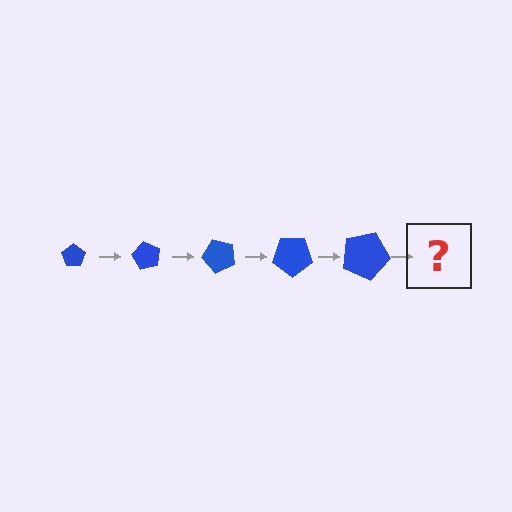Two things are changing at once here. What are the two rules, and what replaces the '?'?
The two rules are that the pentagon grows larger each step and it rotates 60 degrees each step. The '?' should be a pentagon, larger than the previous one and rotated 300 degrees from the start.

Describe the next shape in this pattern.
It should be a pentagon, larger than the previous one and rotated 300 degrees from the start.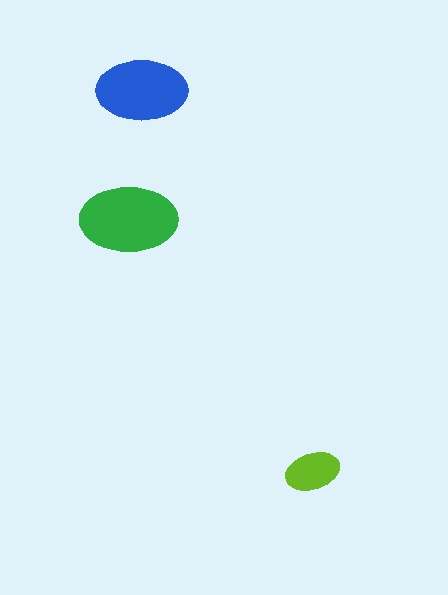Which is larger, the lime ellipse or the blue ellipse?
The blue one.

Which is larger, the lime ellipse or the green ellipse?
The green one.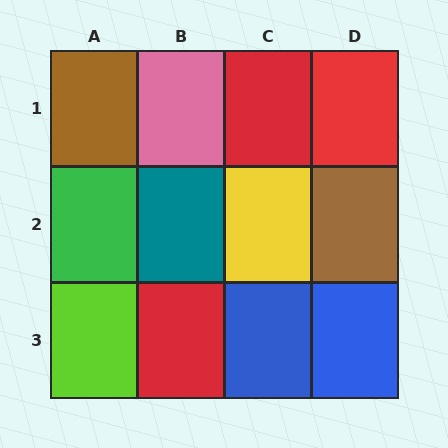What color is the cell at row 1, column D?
Red.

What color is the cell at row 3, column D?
Blue.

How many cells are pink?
1 cell is pink.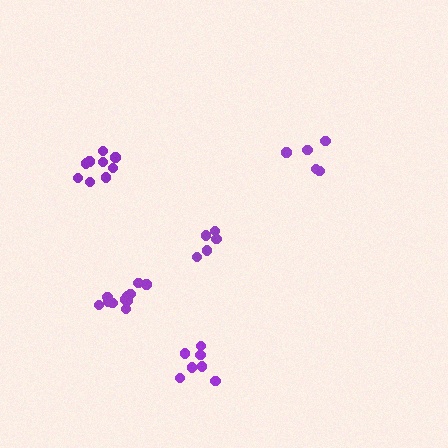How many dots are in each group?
Group 1: 11 dots, Group 2: 7 dots, Group 3: 9 dots, Group 4: 5 dots, Group 5: 5 dots (37 total).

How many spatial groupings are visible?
There are 5 spatial groupings.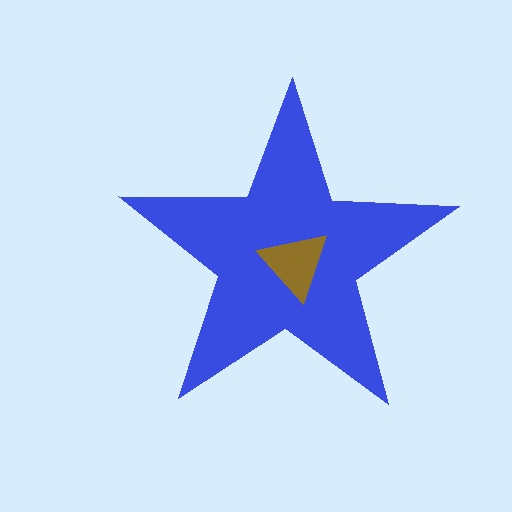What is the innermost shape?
The brown triangle.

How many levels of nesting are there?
2.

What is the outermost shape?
The blue star.